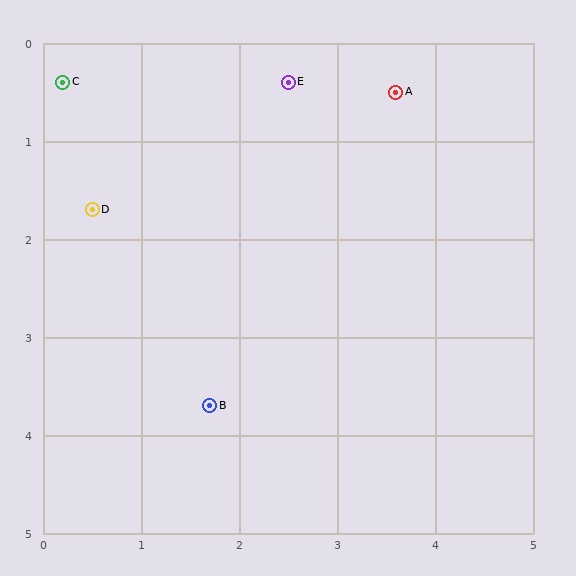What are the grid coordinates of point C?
Point C is at approximately (0.2, 0.4).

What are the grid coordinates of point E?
Point E is at approximately (2.5, 0.4).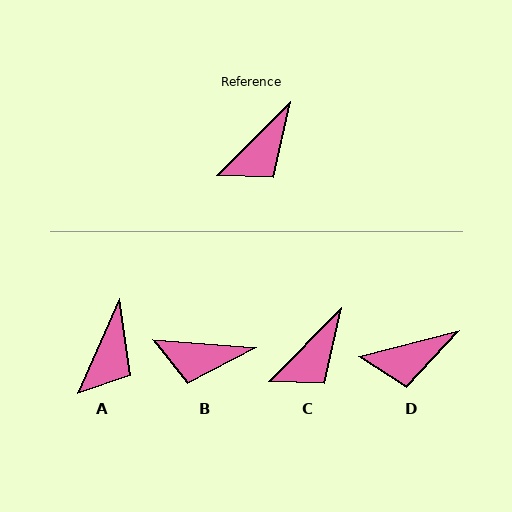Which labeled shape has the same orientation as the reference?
C.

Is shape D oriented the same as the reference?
No, it is off by about 31 degrees.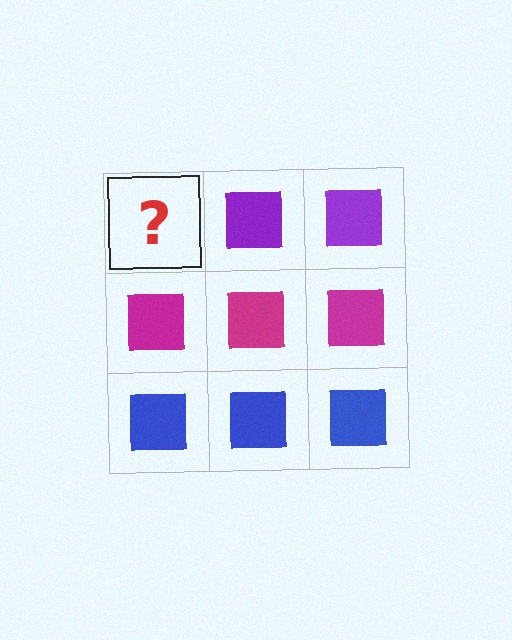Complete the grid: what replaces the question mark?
The question mark should be replaced with a purple square.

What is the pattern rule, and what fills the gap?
The rule is that each row has a consistent color. The gap should be filled with a purple square.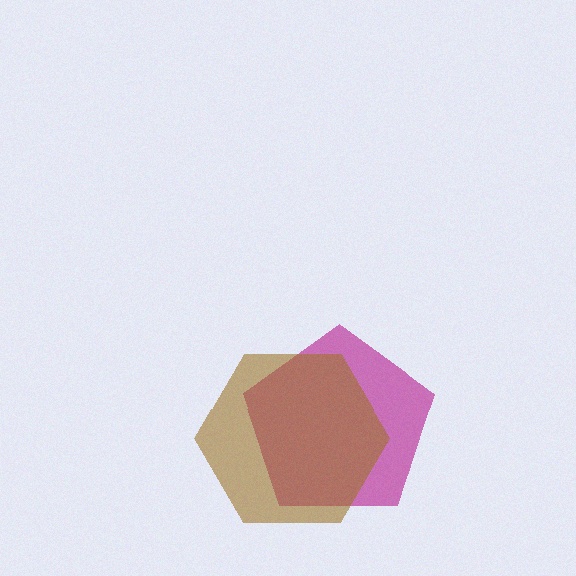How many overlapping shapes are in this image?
There are 2 overlapping shapes in the image.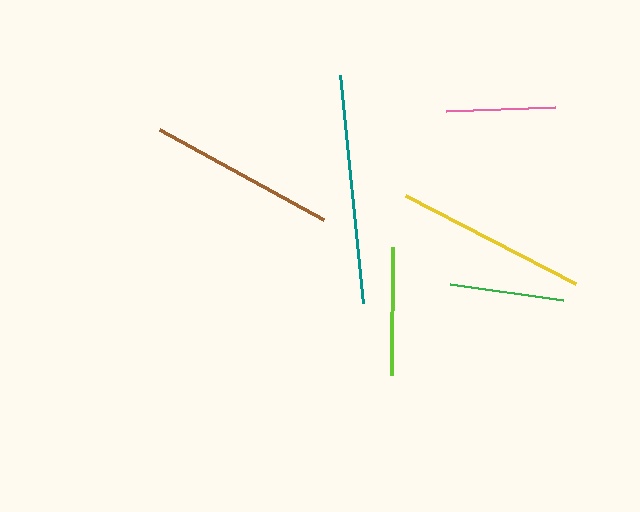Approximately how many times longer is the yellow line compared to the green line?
The yellow line is approximately 1.7 times the length of the green line.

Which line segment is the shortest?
The pink line is the shortest at approximately 109 pixels.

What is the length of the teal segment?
The teal segment is approximately 229 pixels long.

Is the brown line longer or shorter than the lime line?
The brown line is longer than the lime line.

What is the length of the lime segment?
The lime segment is approximately 128 pixels long.